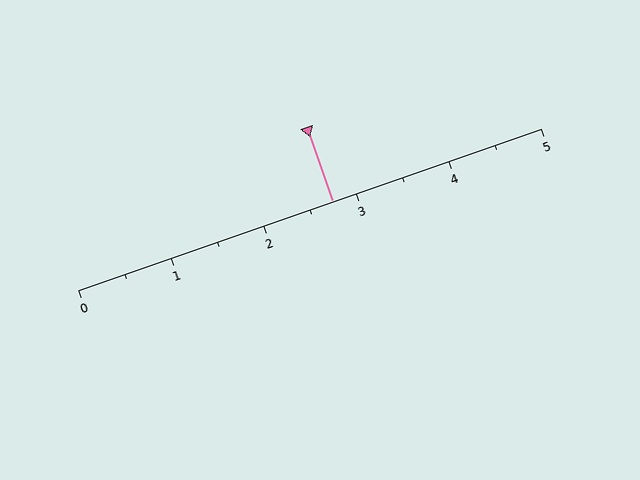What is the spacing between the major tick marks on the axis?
The major ticks are spaced 1 apart.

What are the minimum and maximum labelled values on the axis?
The axis runs from 0 to 5.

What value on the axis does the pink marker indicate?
The marker indicates approximately 2.8.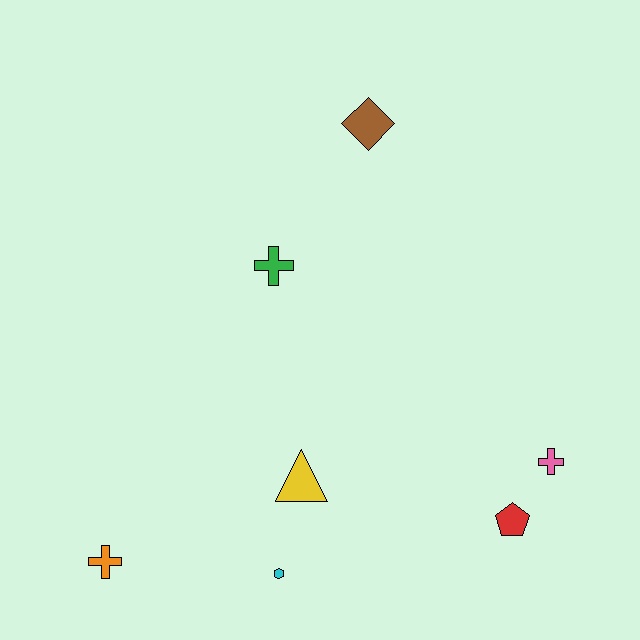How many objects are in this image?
There are 7 objects.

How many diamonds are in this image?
There is 1 diamond.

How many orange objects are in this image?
There is 1 orange object.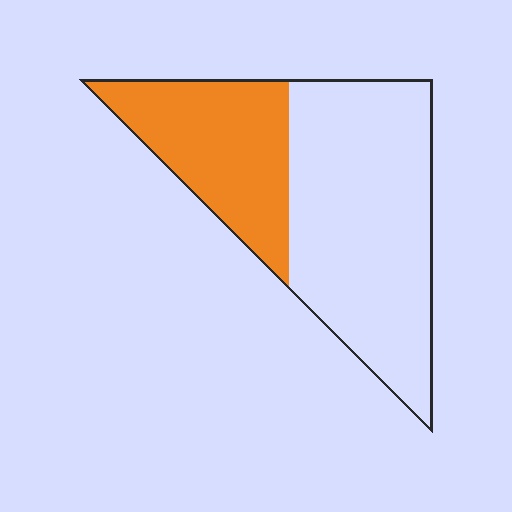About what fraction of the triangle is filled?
About one third (1/3).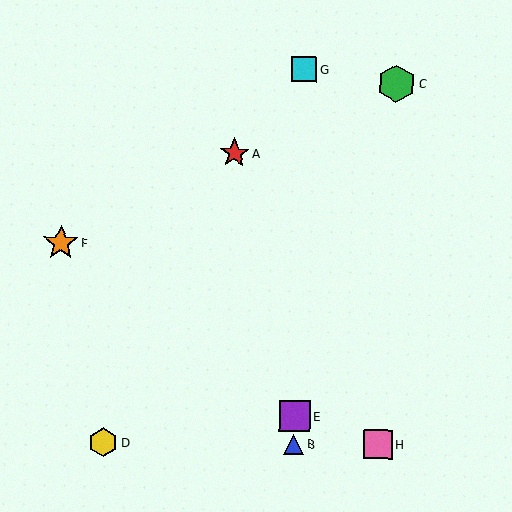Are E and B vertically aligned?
Yes, both are at x≈295.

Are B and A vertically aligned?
No, B is at x≈294 and A is at x≈234.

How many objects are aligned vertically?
3 objects (B, E, G) are aligned vertically.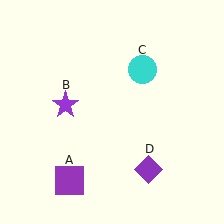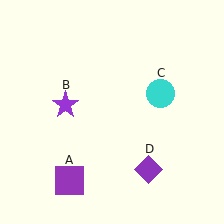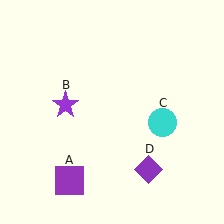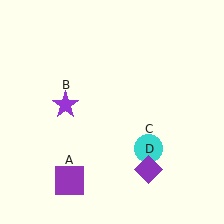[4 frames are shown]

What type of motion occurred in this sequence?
The cyan circle (object C) rotated clockwise around the center of the scene.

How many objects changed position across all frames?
1 object changed position: cyan circle (object C).